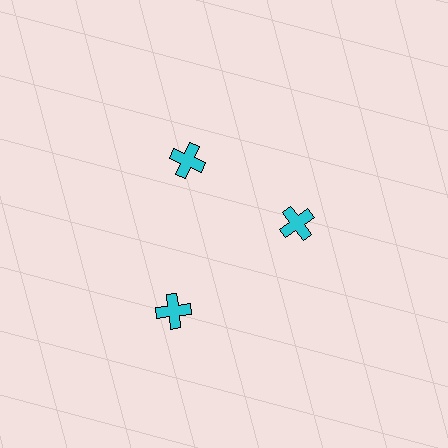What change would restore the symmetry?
The symmetry would be restored by moving it inward, back onto the ring so that all 3 crosses sit at equal angles and equal distance from the center.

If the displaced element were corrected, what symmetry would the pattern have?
It would have 3-fold rotational symmetry — the pattern would map onto itself every 120 degrees.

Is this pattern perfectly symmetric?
No. The 3 cyan crosses are arranged in a ring, but one element near the 7 o'clock position is pushed outward from the center, breaking the 3-fold rotational symmetry.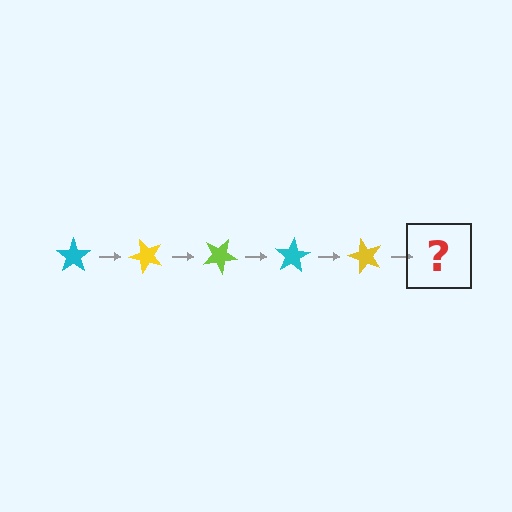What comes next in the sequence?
The next element should be a lime star, rotated 250 degrees from the start.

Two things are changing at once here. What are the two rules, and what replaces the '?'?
The two rules are that it rotates 50 degrees each step and the color cycles through cyan, yellow, and lime. The '?' should be a lime star, rotated 250 degrees from the start.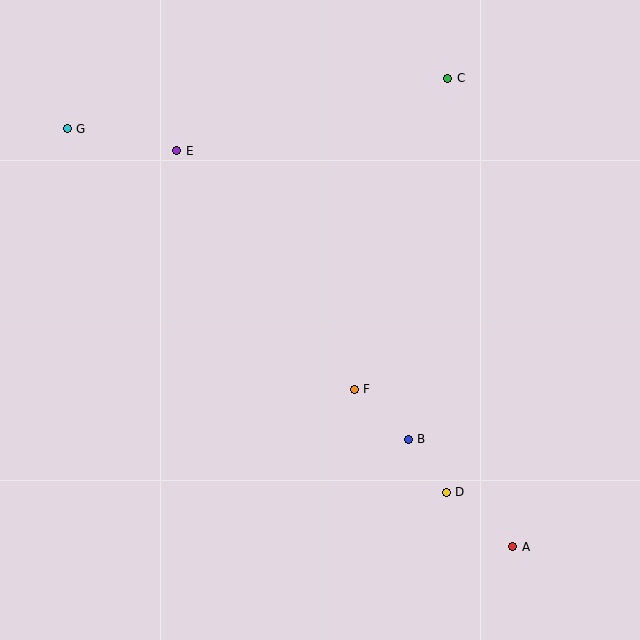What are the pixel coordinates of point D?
Point D is at (446, 492).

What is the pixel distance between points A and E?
The distance between A and E is 519 pixels.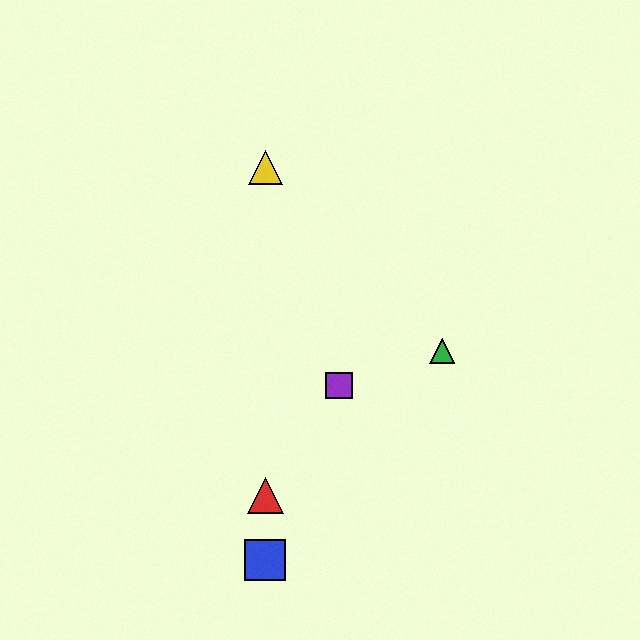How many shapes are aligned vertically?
3 shapes (the red triangle, the blue square, the yellow triangle) are aligned vertically.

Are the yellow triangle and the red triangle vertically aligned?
Yes, both are at x≈265.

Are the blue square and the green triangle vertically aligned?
No, the blue square is at x≈265 and the green triangle is at x≈442.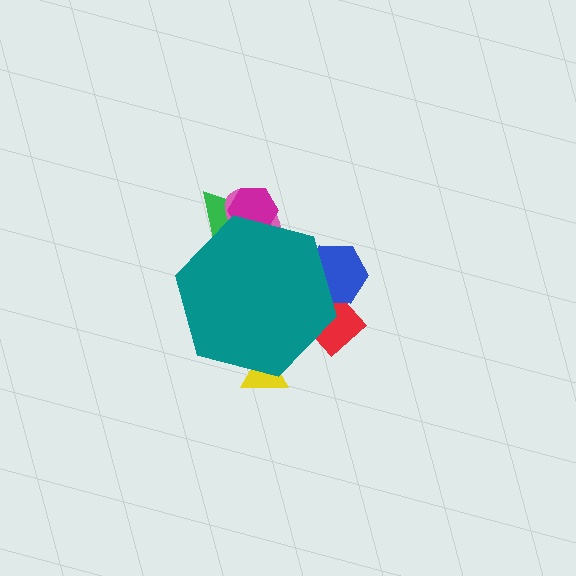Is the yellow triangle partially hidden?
Yes, the yellow triangle is partially hidden behind the teal hexagon.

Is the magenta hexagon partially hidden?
Yes, the magenta hexagon is partially hidden behind the teal hexagon.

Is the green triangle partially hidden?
Yes, the green triangle is partially hidden behind the teal hexagon.